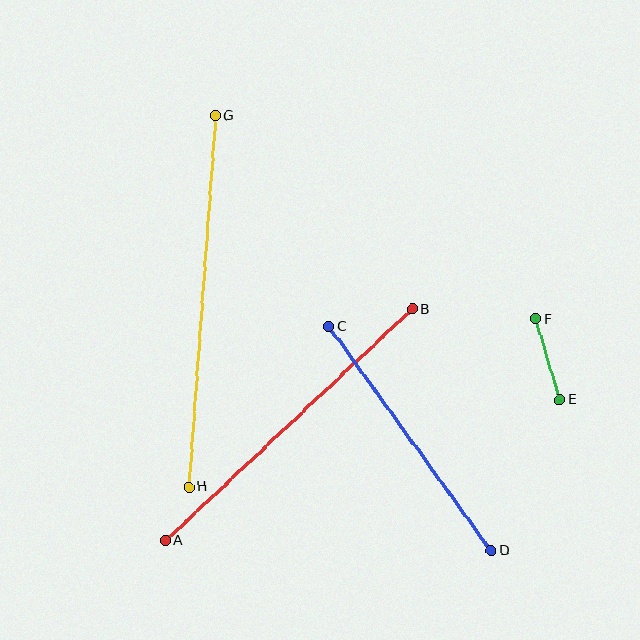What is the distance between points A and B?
The distance is approximately 338 pixels.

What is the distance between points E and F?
The distance is approximately 84 pixels.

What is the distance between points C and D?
The distance is approximately 276 pixels.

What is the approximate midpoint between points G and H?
The midpoint is at approximately (202, 301) pixels.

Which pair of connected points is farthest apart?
Points G and H are farthest apart.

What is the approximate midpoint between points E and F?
The midpoint is at approximately (548, 359) pixels.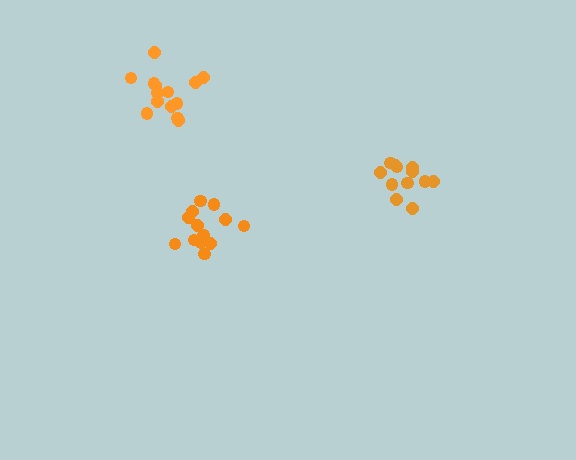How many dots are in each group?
Group 1: 14 dots, Group 2: 12 dots, Group 3: 13 dots (39 total).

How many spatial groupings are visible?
There are 3 spatial groupings.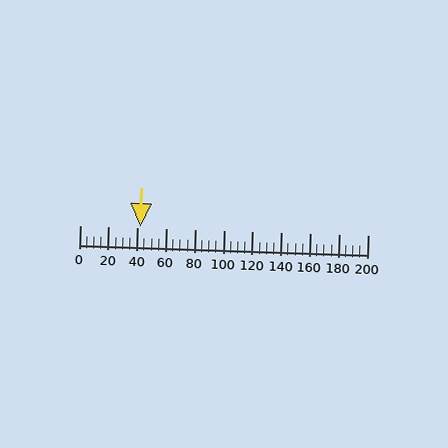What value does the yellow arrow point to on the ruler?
The yellow arrow points to approximately 42.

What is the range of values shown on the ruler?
The ruler shows values from 0 to 200.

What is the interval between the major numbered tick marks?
The major tick marks are spaced 20 units apart.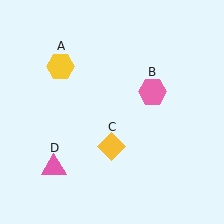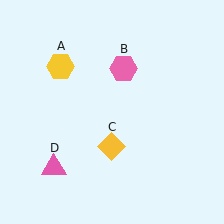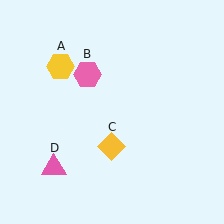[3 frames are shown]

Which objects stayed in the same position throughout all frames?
Yellow hexagon (object A) and yellow diamond (object C) and pink triangle (object D) remained stationary.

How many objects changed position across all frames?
1 object changed position: pink hexagon (object B).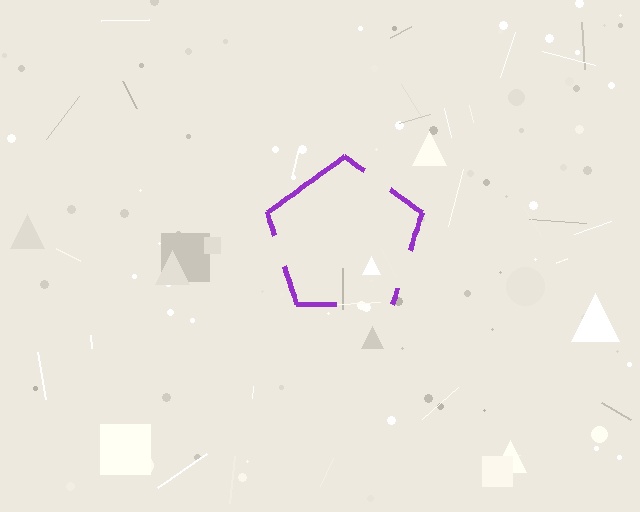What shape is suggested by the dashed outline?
The dashed outline suggests a pentagon.